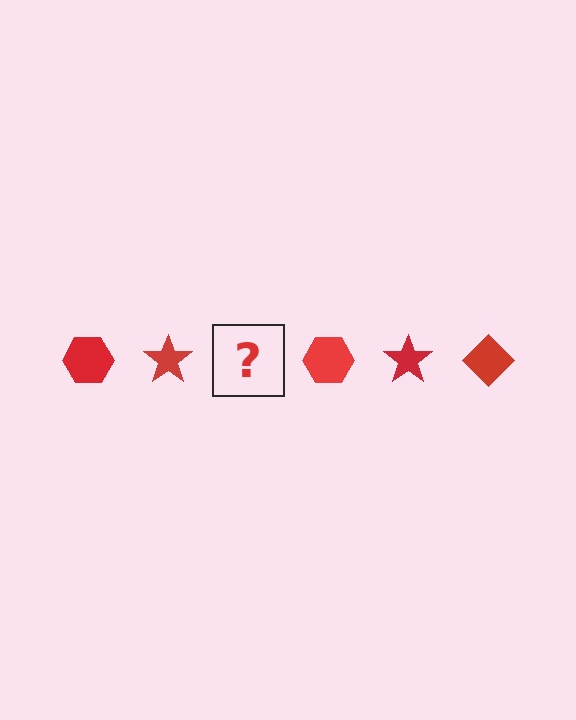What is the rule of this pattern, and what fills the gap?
The rule is that the pattern cycles through hexagon, star, diamond shapes in red. The gap should be filled with a red diamond.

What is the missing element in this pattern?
The missing element is a red diamond.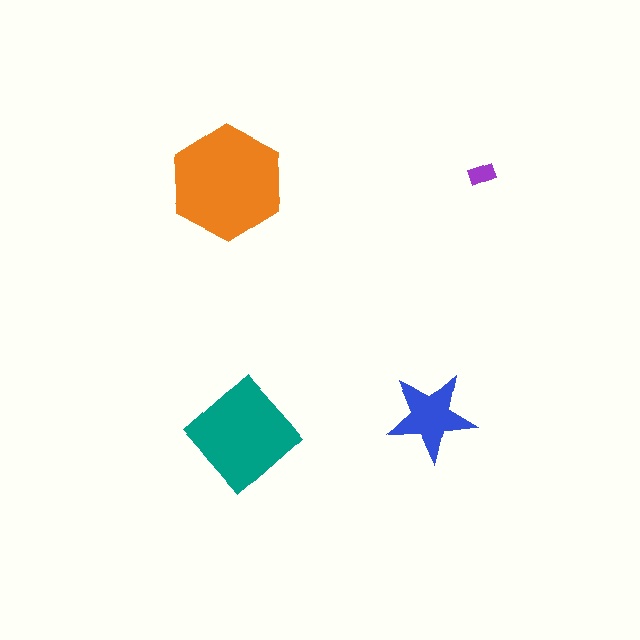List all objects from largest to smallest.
The orange hexagon, the teal diamond, the blue star, the purple rectangle.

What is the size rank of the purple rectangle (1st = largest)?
4th.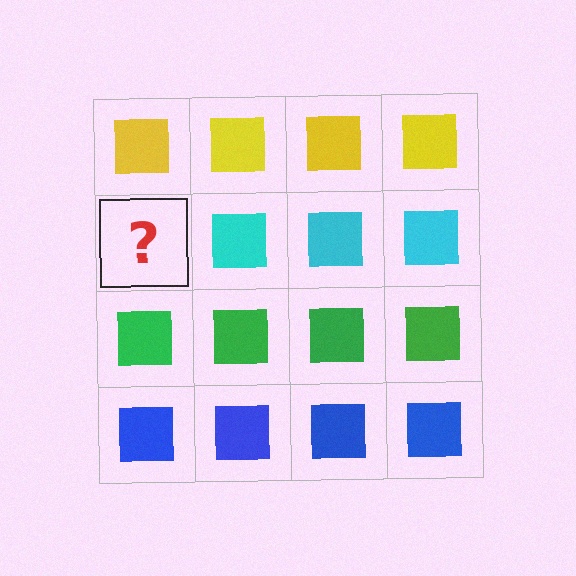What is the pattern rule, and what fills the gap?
The rule is that each row has a consistent color. The gap should be filled with a cyan square.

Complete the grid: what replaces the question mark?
The question mark should be replaced with a cyan square.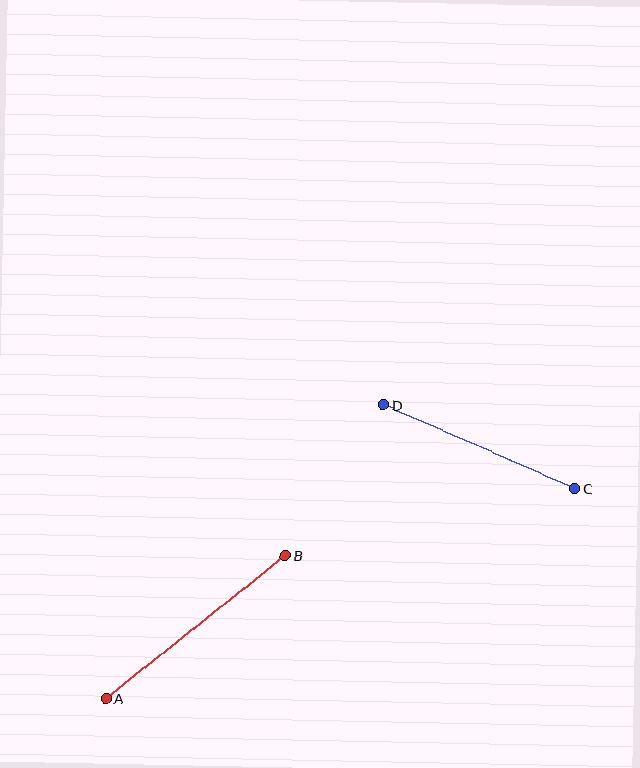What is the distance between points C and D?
The distance is approximately 209 pixels.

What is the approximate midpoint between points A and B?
The midpoint is at approximately (196, 627) pixels.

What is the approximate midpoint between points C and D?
The midpoint is at approximately (479, 447) pixels.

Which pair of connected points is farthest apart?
Points A and B are farthest apart.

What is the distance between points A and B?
The distance is approximately 229 pixels.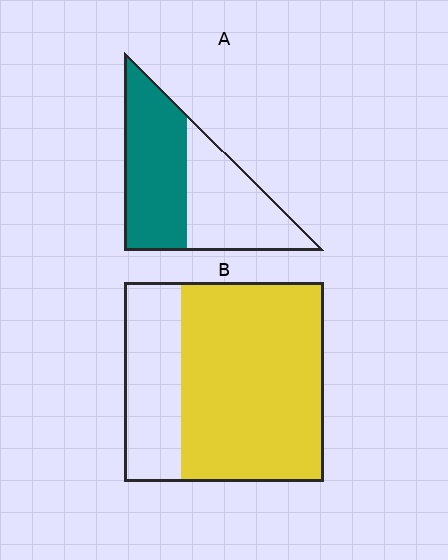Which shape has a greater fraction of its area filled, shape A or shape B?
Shape B.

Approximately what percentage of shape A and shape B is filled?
A is approximately 55% and B is approximately 70%.